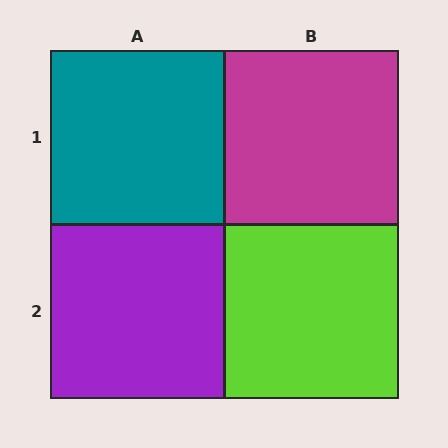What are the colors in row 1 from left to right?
Teal, magenta.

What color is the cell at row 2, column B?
Lime.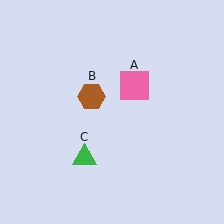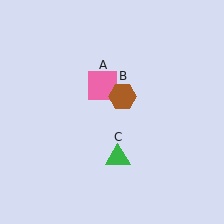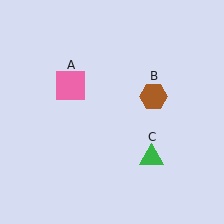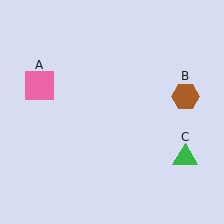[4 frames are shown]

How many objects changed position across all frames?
3 objects changed position: pink square (object A), brown hexagon (object B), green triangle (object C).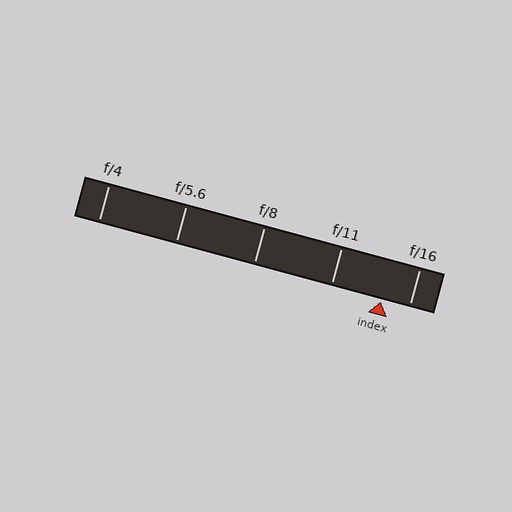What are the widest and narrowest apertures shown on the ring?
The widest aperture shown is f/4 and the narrowest is f/16.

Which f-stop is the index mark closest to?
The index mark is closest to f/16.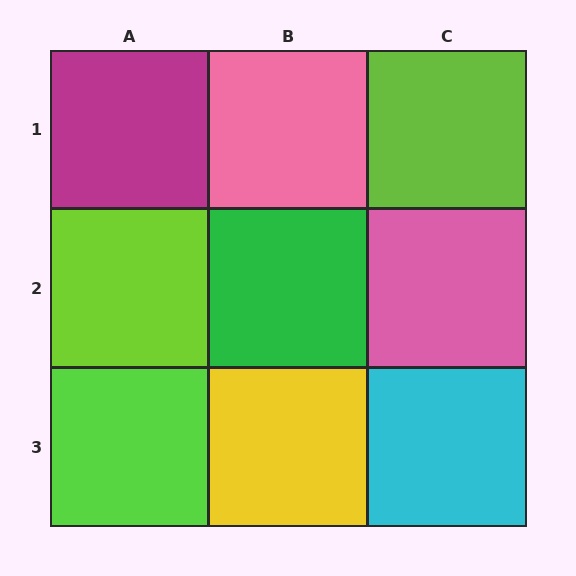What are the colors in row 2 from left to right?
Lime, green, pink.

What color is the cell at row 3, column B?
Yellow.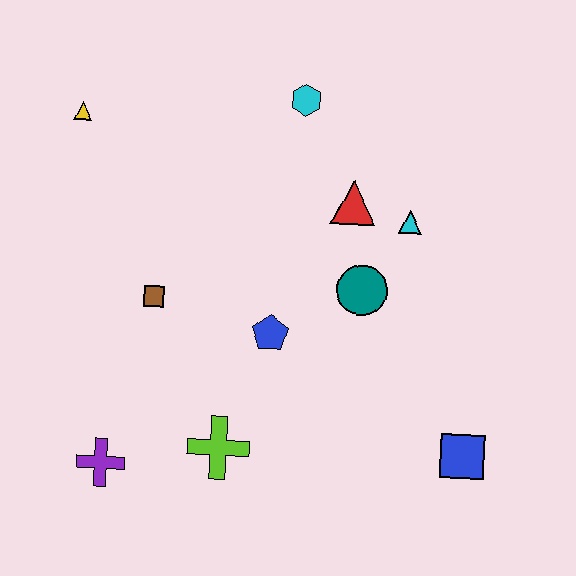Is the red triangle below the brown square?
No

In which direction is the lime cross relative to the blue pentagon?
The lime cross is below the blue pentagon.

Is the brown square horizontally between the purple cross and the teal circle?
Yes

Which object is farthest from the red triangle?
The purple cross is farthest from the red triangle.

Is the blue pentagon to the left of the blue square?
Yes